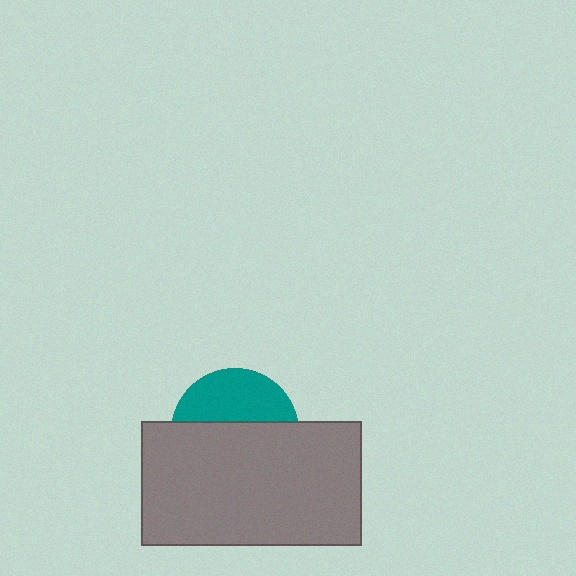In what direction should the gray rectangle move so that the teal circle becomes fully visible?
The gray rectangle should move down. That is the shortest direction to clear the overlap and leave the teal circle fully visible.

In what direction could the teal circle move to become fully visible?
The teal circle could move up. That would shift it out from behind the gray rectangle entirely.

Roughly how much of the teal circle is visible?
A small part of it is visible (roughly 40%).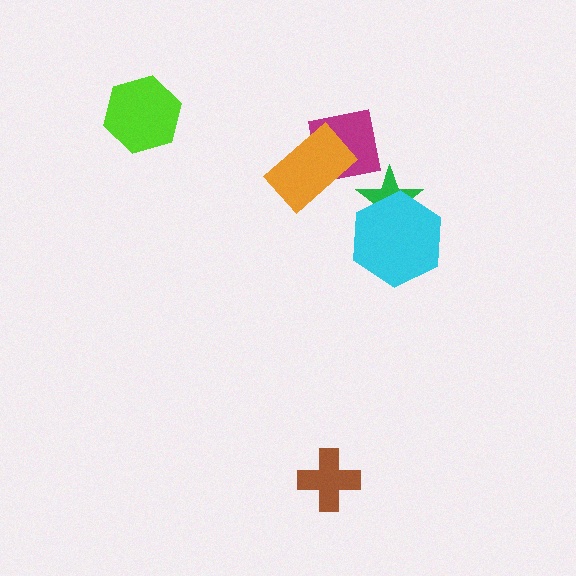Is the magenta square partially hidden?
Yes, it is partially covered by another shape.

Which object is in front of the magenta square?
The orange rectangle is in front of the magenta square.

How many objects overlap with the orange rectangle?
1 object overlaps with the orange rectangle.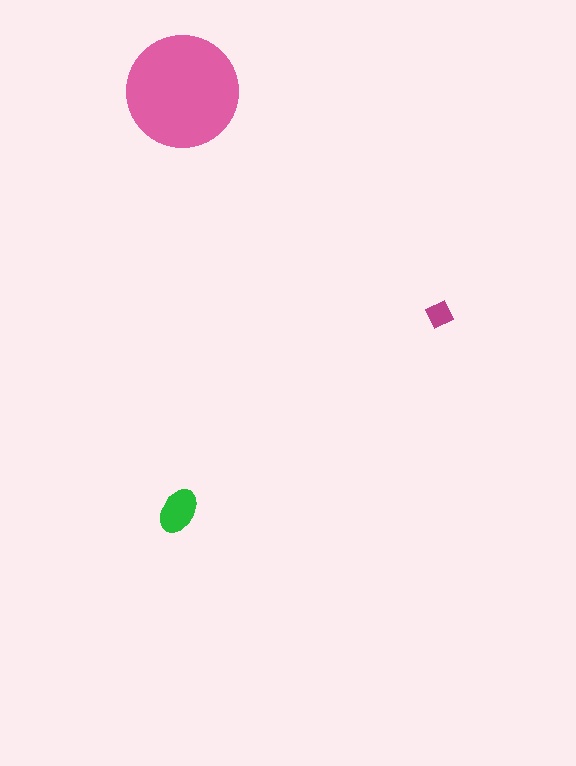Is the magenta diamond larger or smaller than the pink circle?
Smaller.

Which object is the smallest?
The magenta diamond.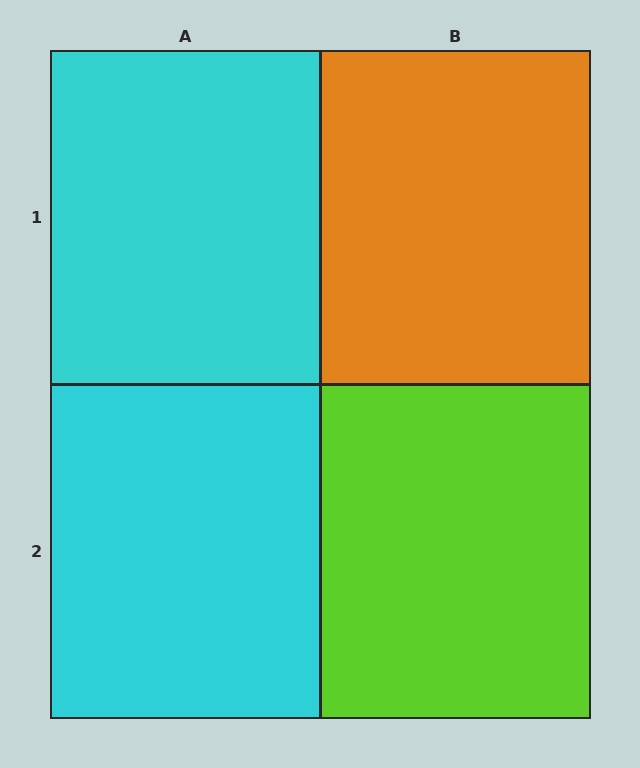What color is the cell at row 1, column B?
Orange.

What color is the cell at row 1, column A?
Cyan.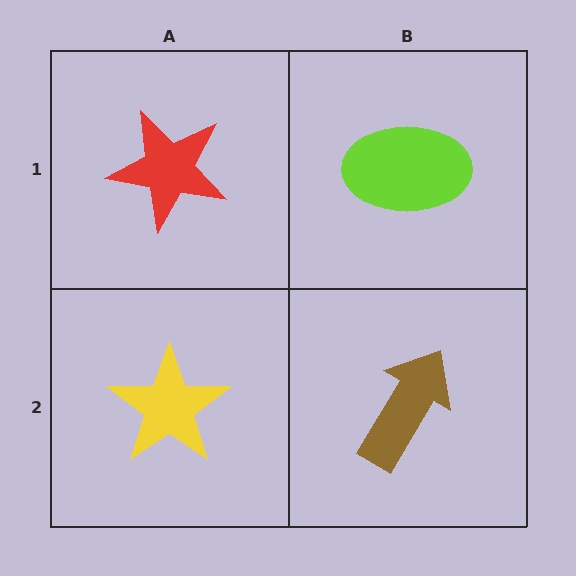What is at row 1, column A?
A red star.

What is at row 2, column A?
A yellow star.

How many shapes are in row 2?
2 shapes.